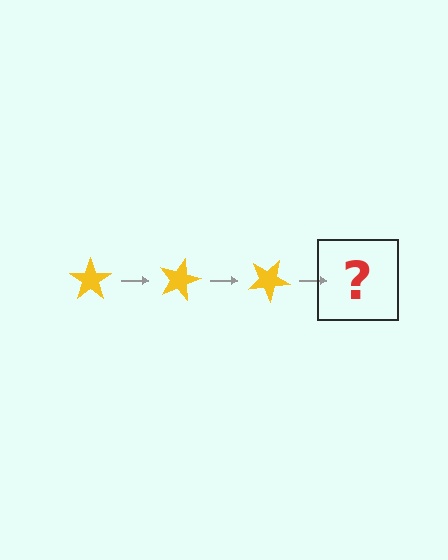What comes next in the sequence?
The next element should be a yellow star rotated 45 degrees.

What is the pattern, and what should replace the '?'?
The pattern is that the star rotates 15 degrees each step. The '?' should be a yellow star rotated 45 degrees.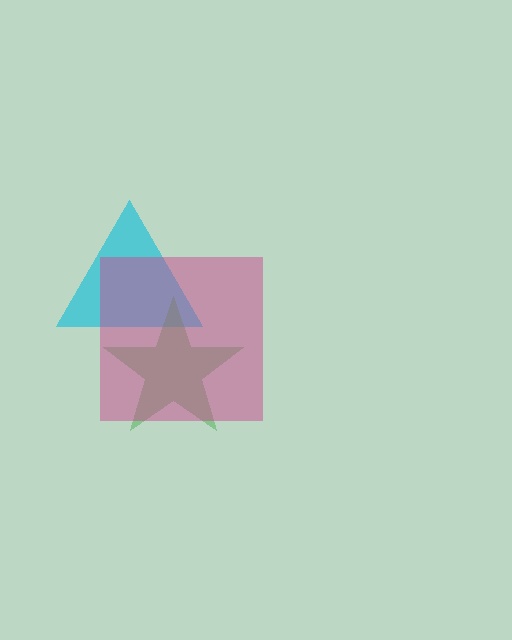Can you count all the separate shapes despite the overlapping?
Yes, there are 3 separate shapes.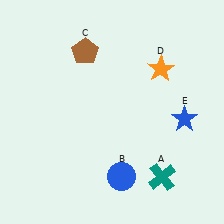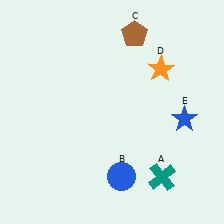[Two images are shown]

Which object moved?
The brown pentagon (C) moved right.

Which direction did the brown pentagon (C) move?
The brown pentagon (C) moved right.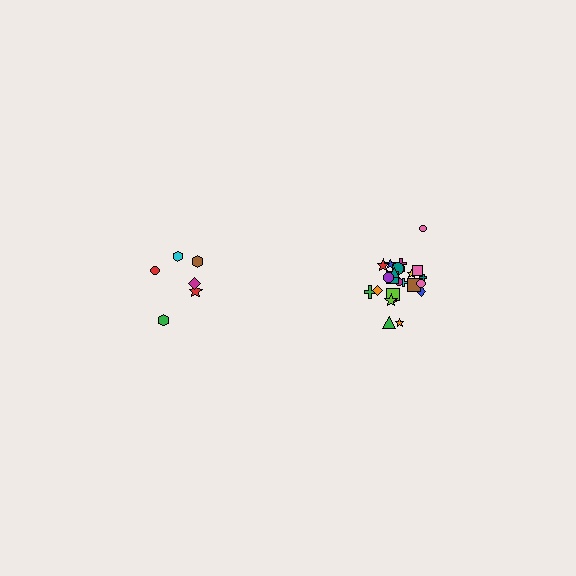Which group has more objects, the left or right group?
The right group.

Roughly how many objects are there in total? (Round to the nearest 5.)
Roughly 30 objects in total.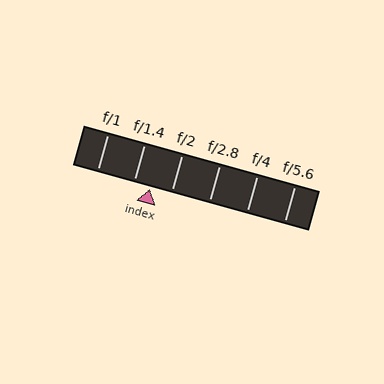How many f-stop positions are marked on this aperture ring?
There are 6 f-stop positions marked.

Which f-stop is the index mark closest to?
The index mark is closest to f/1.4.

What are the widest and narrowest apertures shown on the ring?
The widest aperture shown is f/1 and the narrowest is f/5.6.